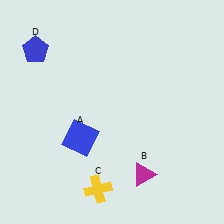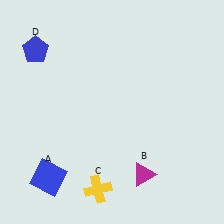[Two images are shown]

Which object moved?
The blue square (A) moved down.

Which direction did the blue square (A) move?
The blue square (A) moved down.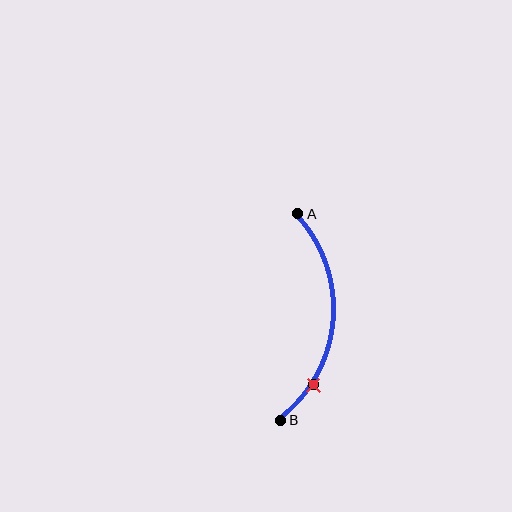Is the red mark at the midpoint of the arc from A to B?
No. The red mark lies on the arc but is closer to endpoint B. The arc midpoint would be at the point on the curve equidistant along the arc from both A and B.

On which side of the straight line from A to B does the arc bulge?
The arc bulges to the right of the straight line connecting A and B.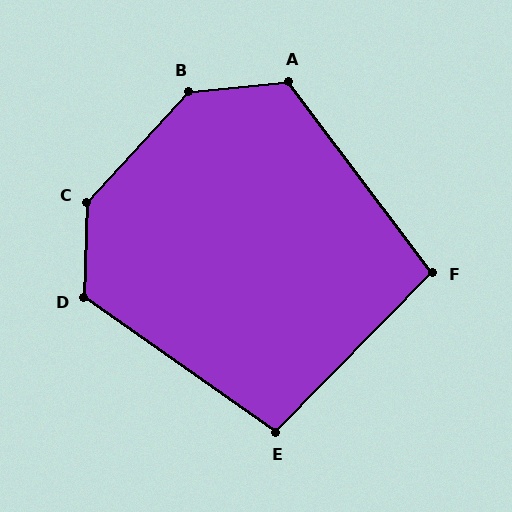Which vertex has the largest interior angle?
C, at approximately 139 degrees.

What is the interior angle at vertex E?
Approximately 99 degrees (obtuse).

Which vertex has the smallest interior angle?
F, at approximately 98 degrees.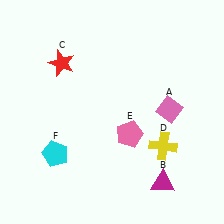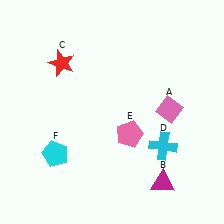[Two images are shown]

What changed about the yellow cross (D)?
In Image 1, D is yellow. In Image 2, it changed to cyan.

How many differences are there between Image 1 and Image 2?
There is 1 difference between the two images.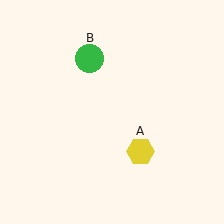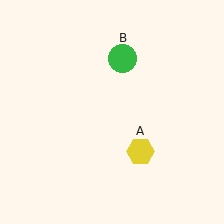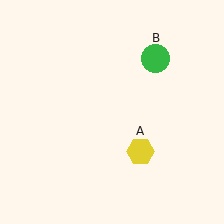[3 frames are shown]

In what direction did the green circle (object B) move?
The green circle (object B) moved right.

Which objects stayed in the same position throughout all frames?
Yellow hexagon (object A) remained stationary.